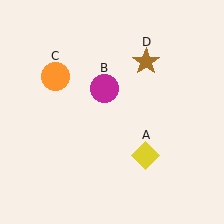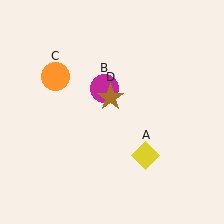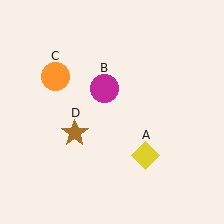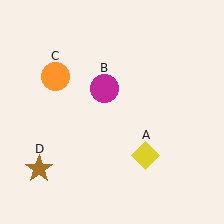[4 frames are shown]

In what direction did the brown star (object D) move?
The brown star (object D) moved down and to the left.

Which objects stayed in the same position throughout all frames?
Yellow diamond (object A) and magenta circle (object B) and orange circle (object C) remained stationary.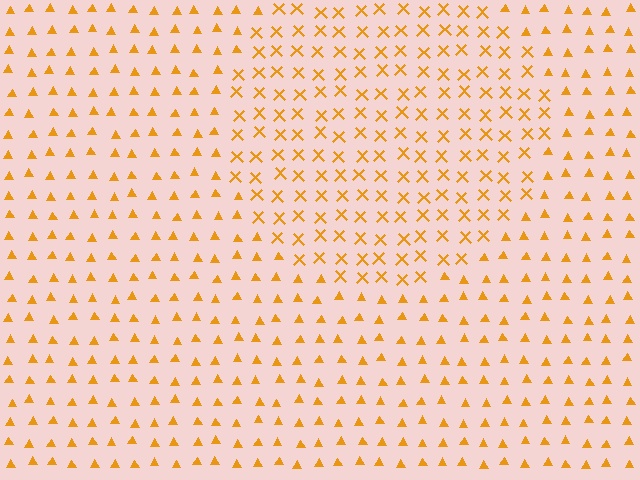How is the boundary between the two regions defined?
The boundary is defined by a change in element shape: X marks inside vs. triangles outside. All elements share the same color and spacing.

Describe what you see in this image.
The image is filled with small orange elements arranged in a uniform grid. A circle-shaped region contains X marks, while the surrounding area contains triangles. The boundary is defined purely by the change in element shape.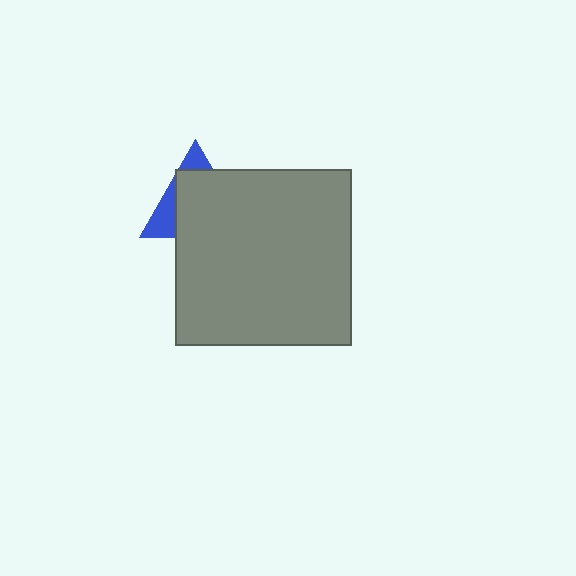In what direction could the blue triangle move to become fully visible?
The blue triangle could move toward the upper-left. That would shift it out from behind the gray square entirely.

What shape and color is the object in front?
The object in front is a gray square.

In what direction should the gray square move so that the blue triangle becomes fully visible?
The gray square should move toward the lower-right. That is the shortest direction to clear the overlap and leave the blue triangle fully visible.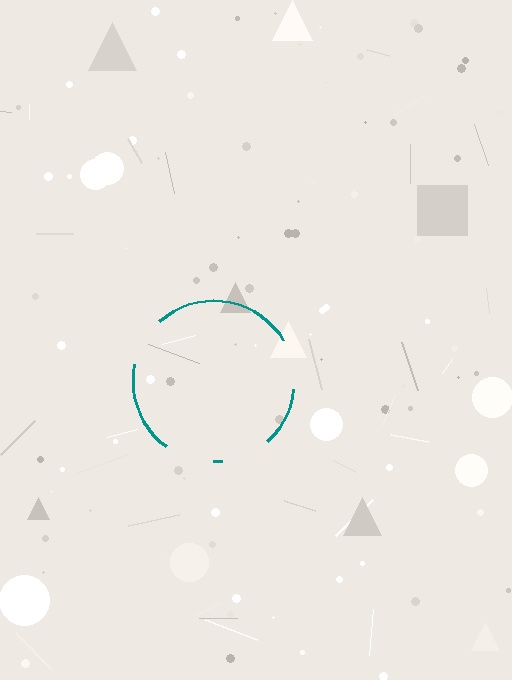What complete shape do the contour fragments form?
The contour fragments form a circle.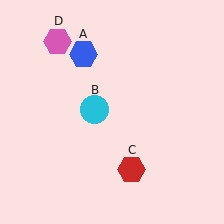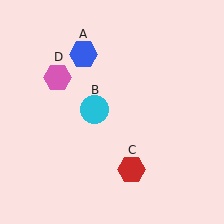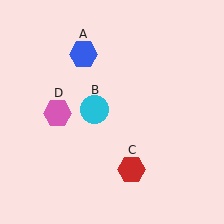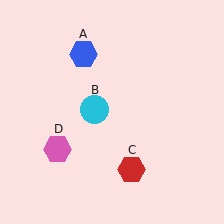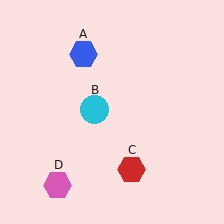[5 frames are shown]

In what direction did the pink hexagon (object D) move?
The pink hexagon (object D) moved down.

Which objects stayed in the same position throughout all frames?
Blue hexagon (object A) and cyan circle (object B) and red hexagon (object C) remained stationary.